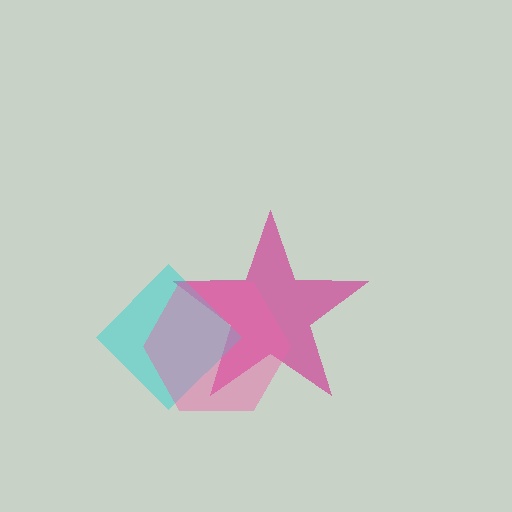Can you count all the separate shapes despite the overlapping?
Yes, there are 3 separate shapes.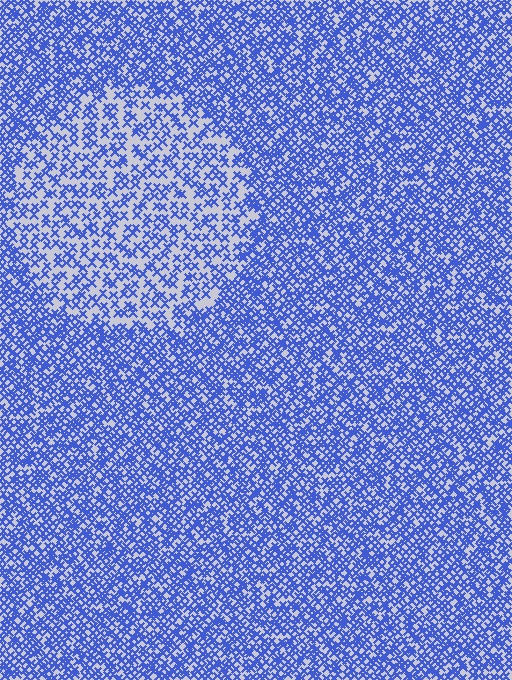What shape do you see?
I see a circle.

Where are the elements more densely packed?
The elements are more densely packed outside the circle boundary.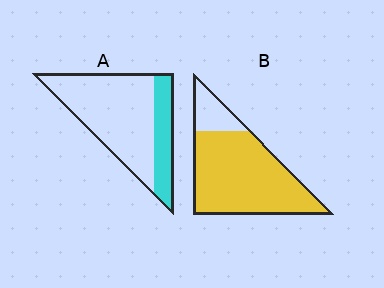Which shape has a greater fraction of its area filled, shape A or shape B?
Shape B.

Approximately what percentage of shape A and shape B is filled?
A is approximately 25% and B is approximately 85%.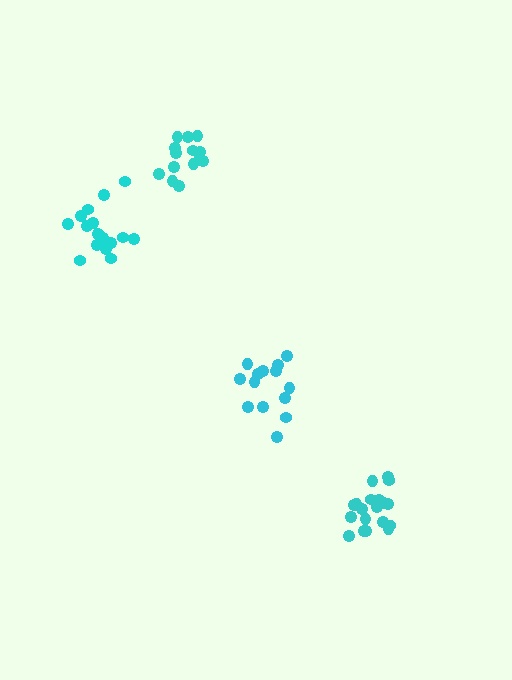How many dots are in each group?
Group 1: 14 dots, Group 2: 19 dots, Group 3: 19 dots, Group 4: 14 dots (66 total).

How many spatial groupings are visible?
There are 4 spatial groupings.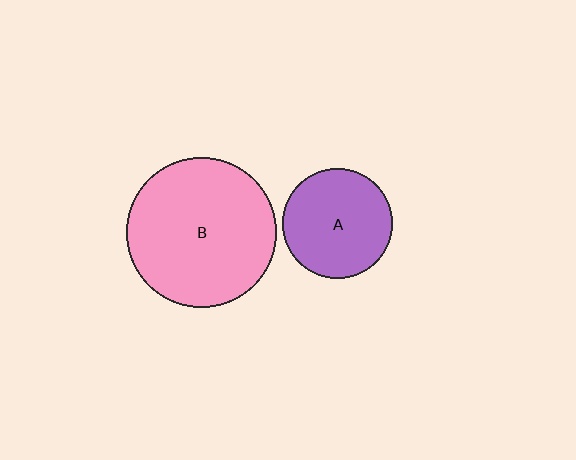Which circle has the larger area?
Circle B (pink).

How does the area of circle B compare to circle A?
Approximately 1.9 times.